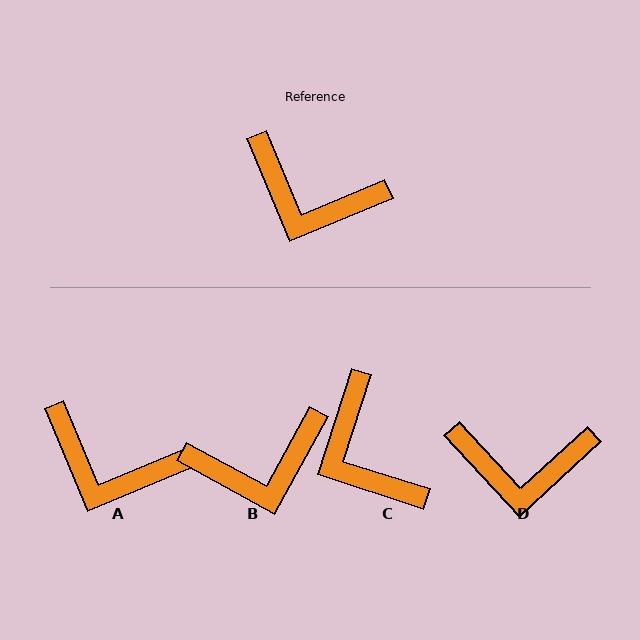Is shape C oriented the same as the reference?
No, it is off by about 40 degrees.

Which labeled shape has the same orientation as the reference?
A.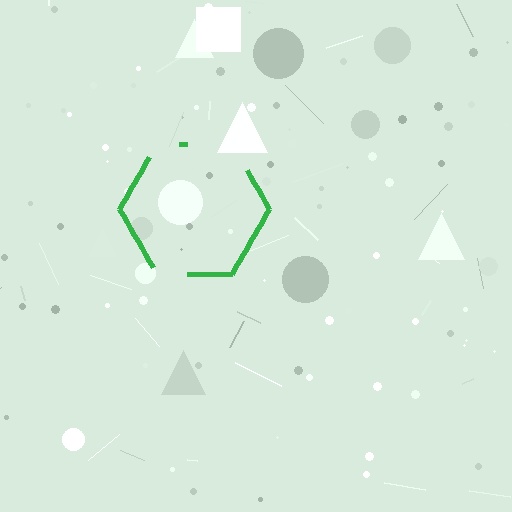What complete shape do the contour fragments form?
The contour fragments form a hexagon.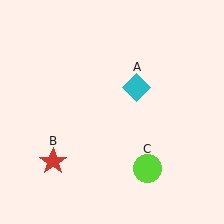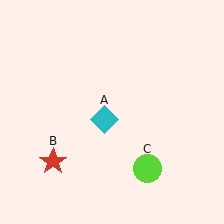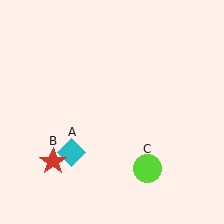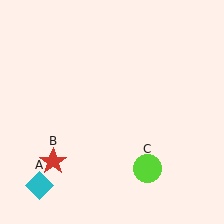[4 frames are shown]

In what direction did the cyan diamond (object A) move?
The cyan diamond (object A) moved down and to the left.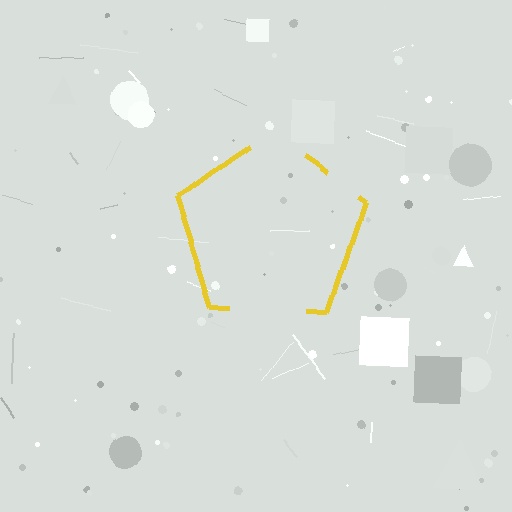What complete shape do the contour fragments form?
The contour fragments form a pentagon.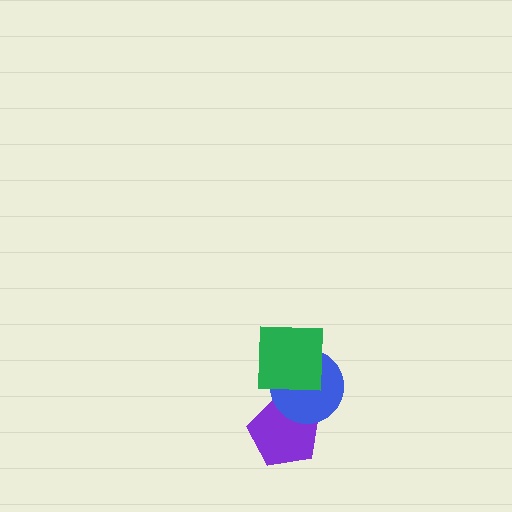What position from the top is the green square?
The green square is 1st from the top.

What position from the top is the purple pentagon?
The purple pentagon is 3rd from the top.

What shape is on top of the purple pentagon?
The blue circle is on top of the purple pentagon.